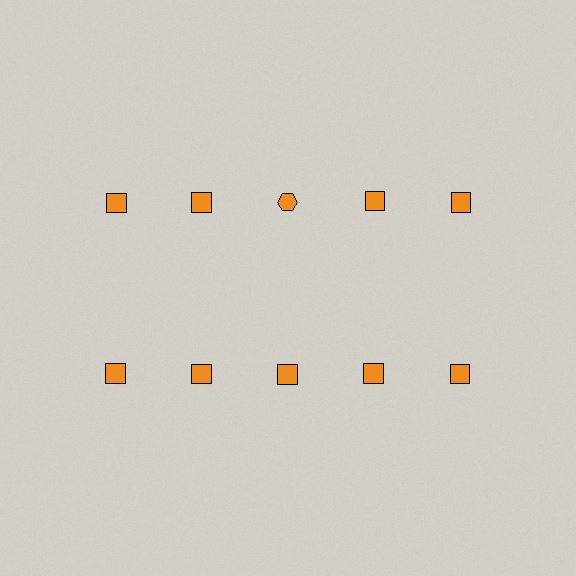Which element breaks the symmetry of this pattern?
The orange hexagon in the top row, center column breaks the symmetry. All other shapes are orange squares.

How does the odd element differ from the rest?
It has a different shape: hexagon instead of square.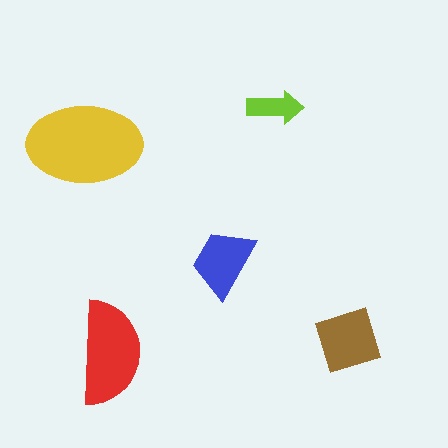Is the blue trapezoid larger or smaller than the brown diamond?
Smaller.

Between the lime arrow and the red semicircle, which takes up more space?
The red semicircle.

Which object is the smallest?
The lime arrow.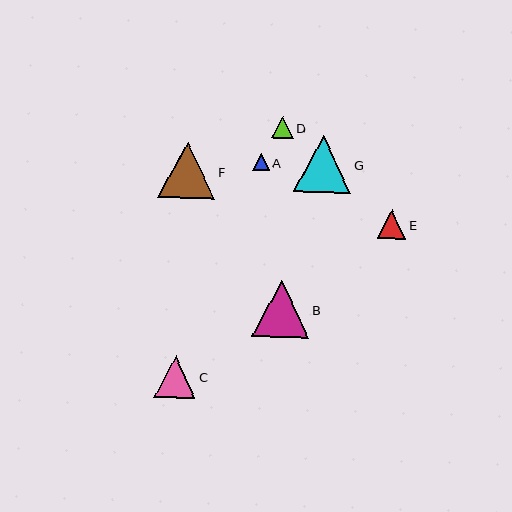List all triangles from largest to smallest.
From largest to smallest: B, G, F, C, E, D, A.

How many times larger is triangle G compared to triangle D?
Triangle G is approximately 2.6 times the size of triangle D.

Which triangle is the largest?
Triangle B is the largest with a size of approximately 57 pixels.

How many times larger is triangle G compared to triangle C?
Triangle G is approximately 1.4 times the size of triangle C.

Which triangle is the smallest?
Triangle A is the smallest with a size of approximately 16 pixels.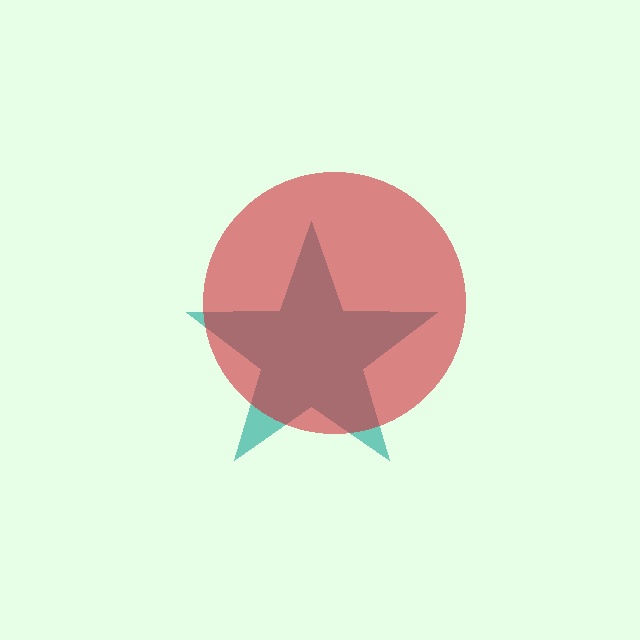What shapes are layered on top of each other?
The layered shapes are: a teal star, a red circle.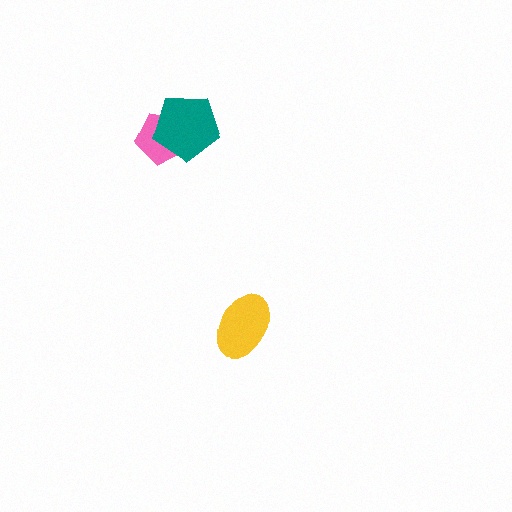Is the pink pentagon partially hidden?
Yes, it is partially covered by another shape.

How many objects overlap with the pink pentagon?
1 object overlaps with the pink pentagon.